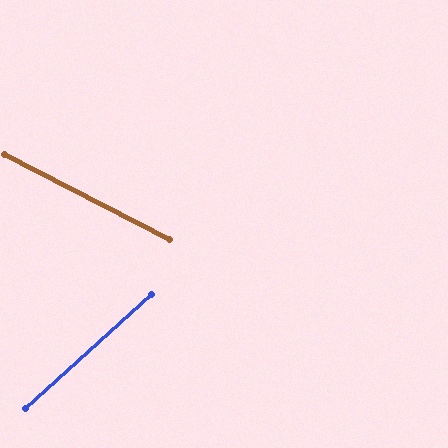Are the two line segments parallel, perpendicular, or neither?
Neither parallel nor perpendicular — they differ by about 69°.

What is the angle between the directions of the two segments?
Approximately 69 degrees.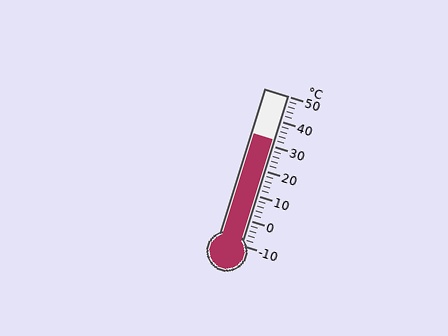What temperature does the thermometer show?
The thermometer shows approximately 32°C.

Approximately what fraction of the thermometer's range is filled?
The thermometer is filled to approximately 70% of its range.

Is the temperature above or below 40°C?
The temperature is below 40°C.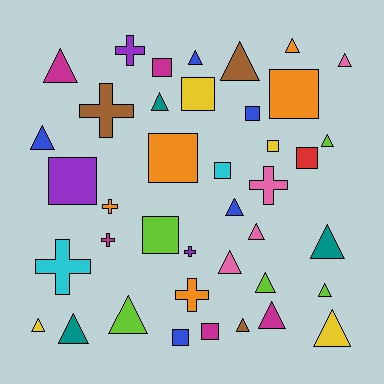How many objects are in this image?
There are 40 objects.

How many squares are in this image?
There are 12 squares.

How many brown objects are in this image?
There are 3 brown objects.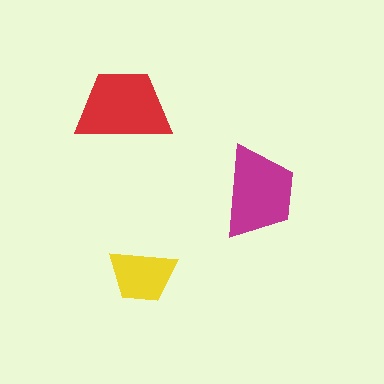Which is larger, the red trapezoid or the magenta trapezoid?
The red one.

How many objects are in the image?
There are 3 objects in the image.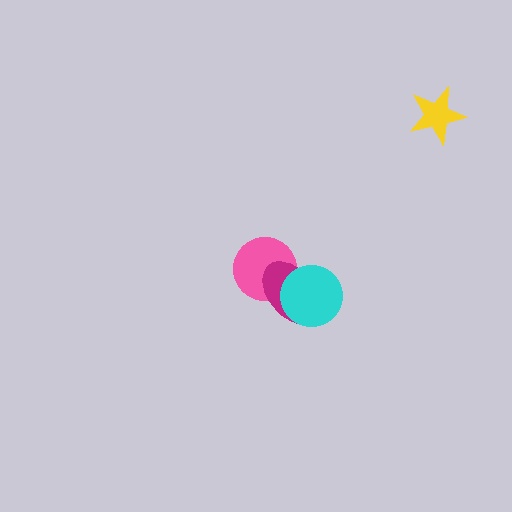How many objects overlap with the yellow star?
0 objects overlap with the yellow star.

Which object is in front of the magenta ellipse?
The cyan circle is in front of the magenta ellipse.